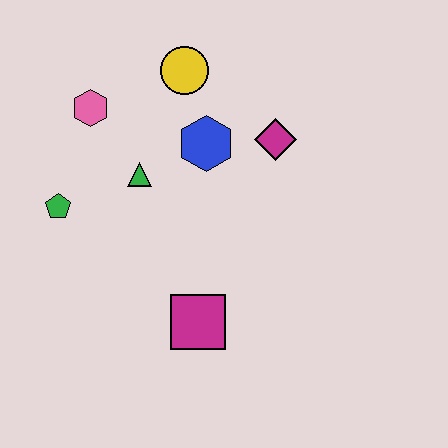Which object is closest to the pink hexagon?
The green triangle is closest to the pink hexagon.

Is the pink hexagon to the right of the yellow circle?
No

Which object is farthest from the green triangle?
The magenta square is farthest from the green triangle.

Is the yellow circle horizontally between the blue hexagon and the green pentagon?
Yes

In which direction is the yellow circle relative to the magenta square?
The yellow circle is above the magenta square.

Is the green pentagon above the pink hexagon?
No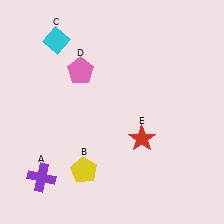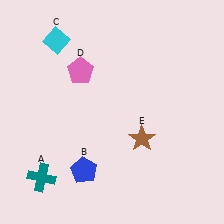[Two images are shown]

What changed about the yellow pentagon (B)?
In Image 1, B is yellow. In Image 2, it changed to blue.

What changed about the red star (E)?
In Image 1, E is red. In Image 2, it changed to brown.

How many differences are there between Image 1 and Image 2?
There are 3 differences between the two images.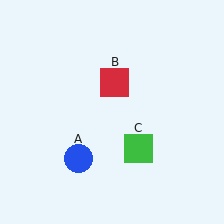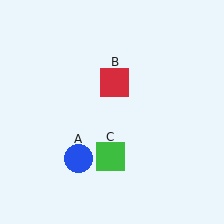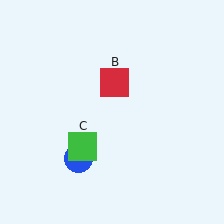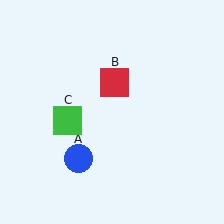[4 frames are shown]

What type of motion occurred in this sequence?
The green square (object C) rotated clockwise around the center of the scene.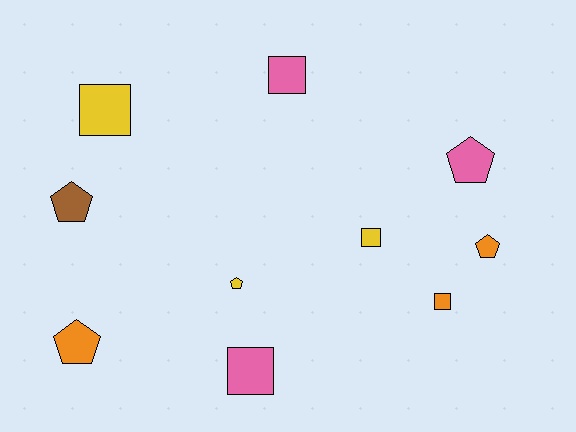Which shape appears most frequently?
Square, with 5 objects.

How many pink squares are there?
There are 2 pink squares.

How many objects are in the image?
There are 10 objects.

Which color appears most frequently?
Pink, with 3 objects.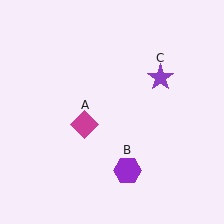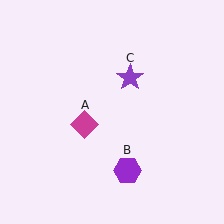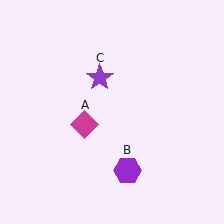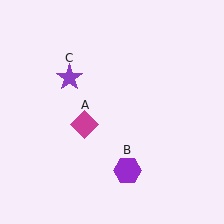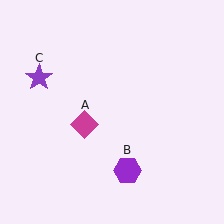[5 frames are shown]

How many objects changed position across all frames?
1 object changed position: purple star (object C).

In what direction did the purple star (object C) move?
The purple star (object C) moved left.